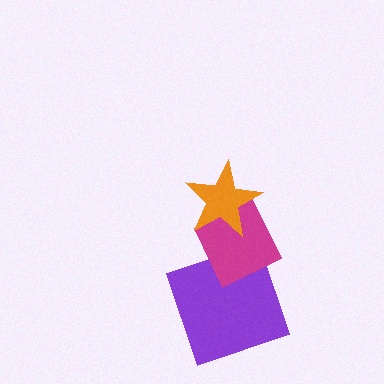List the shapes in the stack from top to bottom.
From top to bottom: the orange star, the magenta diamond, the purple square.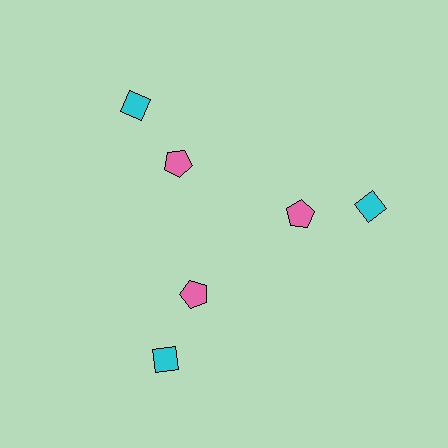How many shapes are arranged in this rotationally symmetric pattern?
There are 6 shapes, arranged in 3 groups of 2.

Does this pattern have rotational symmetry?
Yes, this pattern has 3-fold rotational symmetry. It looks the same after rotating 120 degrees around the center.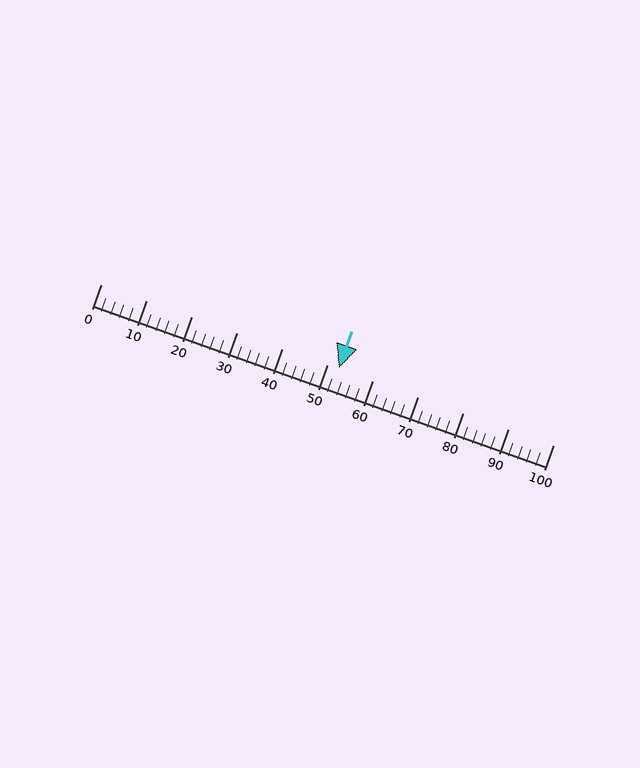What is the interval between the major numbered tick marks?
The major tick marks are spaced 10 units apart.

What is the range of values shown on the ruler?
The ruler shows values from 0 to 100.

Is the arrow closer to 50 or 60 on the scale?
The arrow is closer to 50.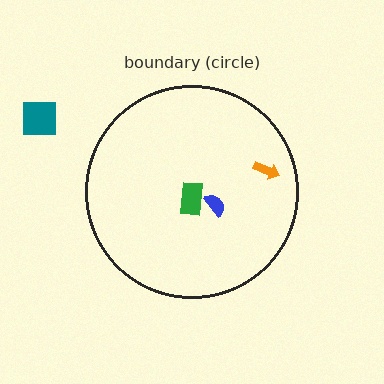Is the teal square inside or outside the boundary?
Outside.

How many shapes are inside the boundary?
3 inside, 1 outside.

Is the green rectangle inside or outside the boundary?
Inside.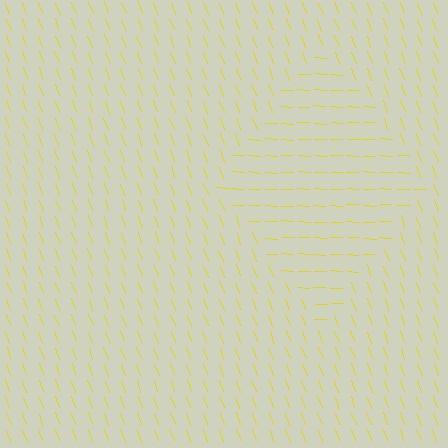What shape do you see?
I see a diamond.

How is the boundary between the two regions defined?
The boundary is defined purely by a change in line orientation (approximately 67 degrees difference). All lines are the same color and thickness.